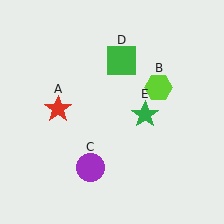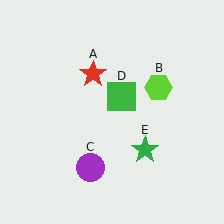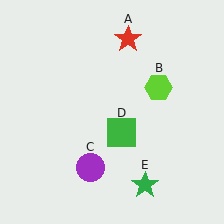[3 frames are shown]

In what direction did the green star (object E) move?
The green star (object E) moved down.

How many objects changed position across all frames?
3 objects changed position: red star (object A), green square (object D), green star (object E).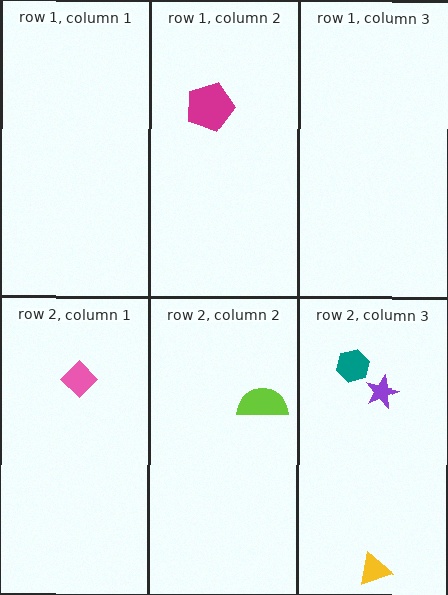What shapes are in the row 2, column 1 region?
The pink diamond.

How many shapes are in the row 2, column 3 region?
3.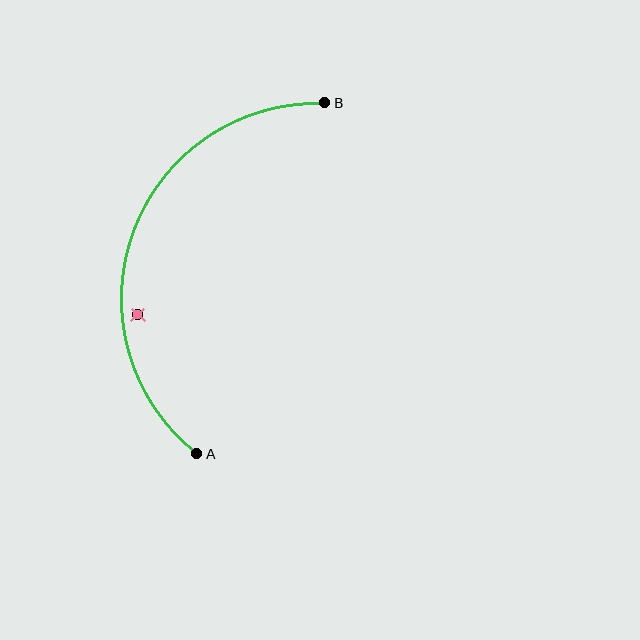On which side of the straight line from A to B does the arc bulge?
The arc bulges to the left of the straight line connecting A and B.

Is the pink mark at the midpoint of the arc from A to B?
No — the pink mark does not lie on the arc at all. It sits slightly inside the curve.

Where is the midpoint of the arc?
The arc midpoint is the point on the curve farthest from the straight line joining A and B. It sits to the left of that line.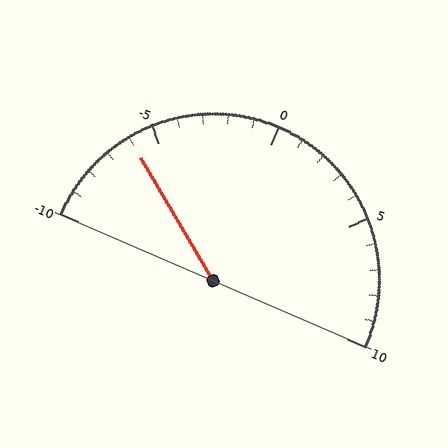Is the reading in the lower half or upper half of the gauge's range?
The reading is in the lower half of the range (-10 to 10).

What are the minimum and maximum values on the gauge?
The gauge ranges from -10 to 10.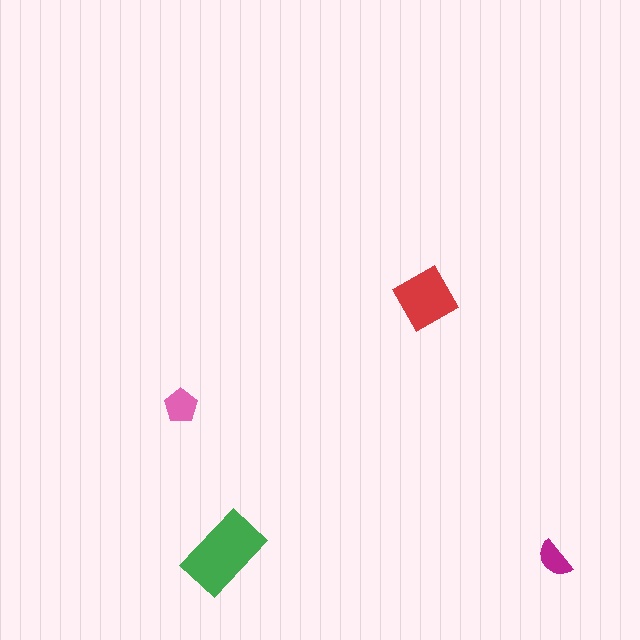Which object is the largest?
The green rectangle.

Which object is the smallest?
The magenta semicircle.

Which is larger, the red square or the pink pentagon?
The red square.